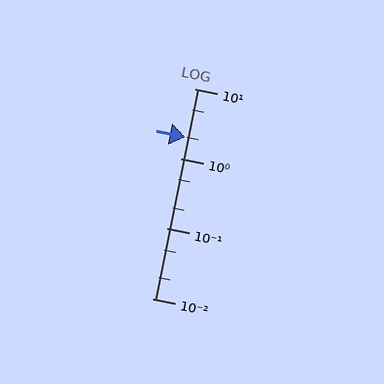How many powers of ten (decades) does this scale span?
The scale spans 3 decades, from 0.01 to 10.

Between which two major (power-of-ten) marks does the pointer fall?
The pointer is between 1 and 10.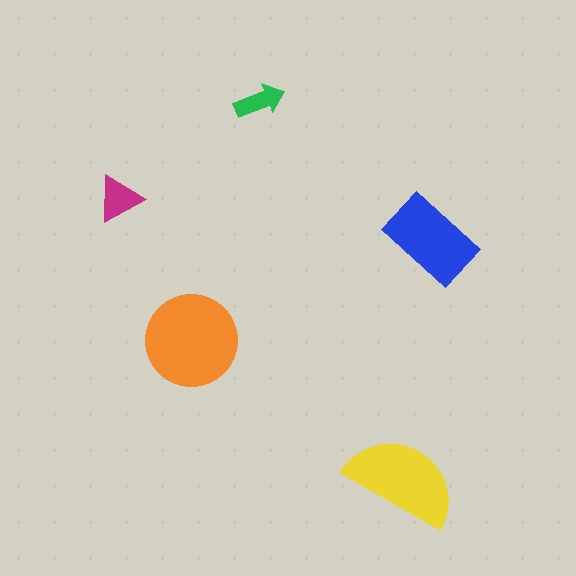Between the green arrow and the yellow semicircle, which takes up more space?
The yellow semicircle.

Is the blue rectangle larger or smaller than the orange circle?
Smaller.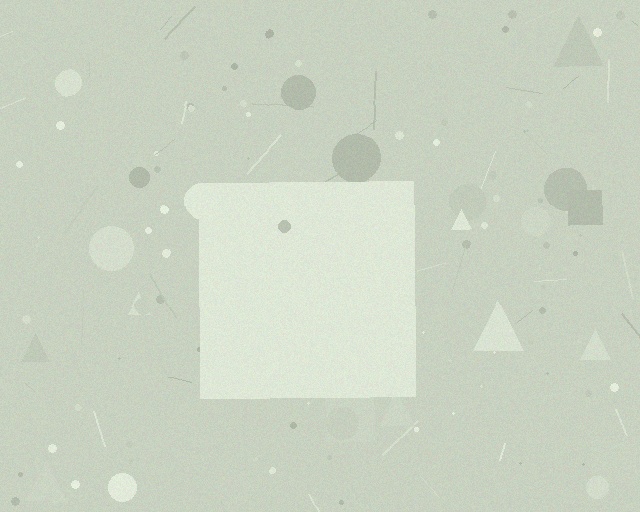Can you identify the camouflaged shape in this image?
The camouflaged shape is a square.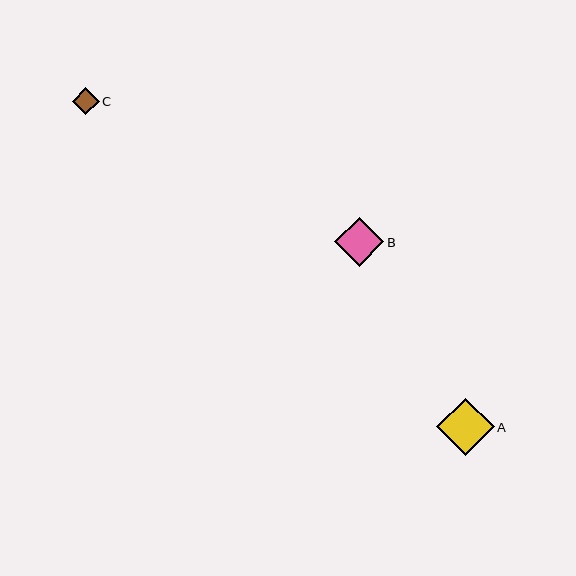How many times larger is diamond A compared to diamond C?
Diamond A is approximately 2.1 times the size of diamond C.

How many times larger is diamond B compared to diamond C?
Diamond B is approximately 1.8 times the size of diamond C.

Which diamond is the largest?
Diamond A is the largest with a size of approximately 58 pixels.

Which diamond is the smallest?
Diamond C is the smallest with a size of approximately 27 pixels.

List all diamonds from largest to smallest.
From largest to smallest: A, B, C.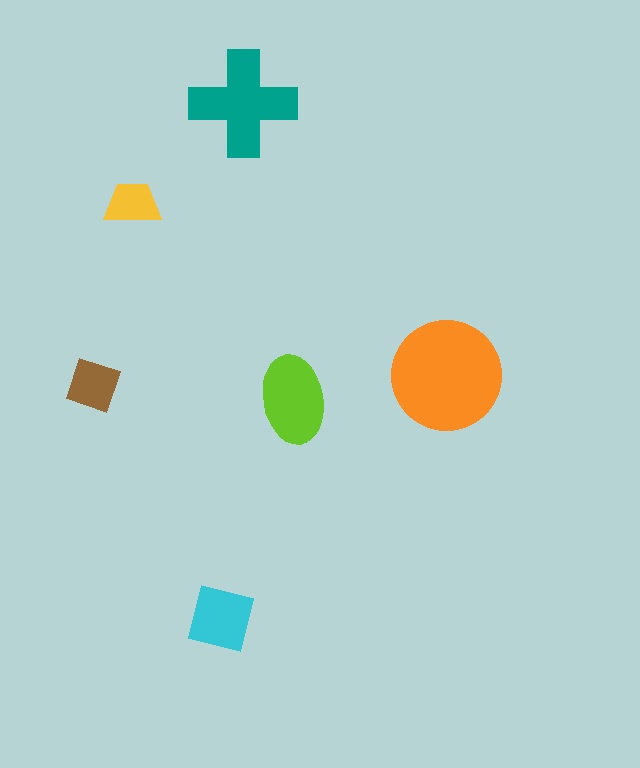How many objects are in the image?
There are 6 objects in the image.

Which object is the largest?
The orange circle.